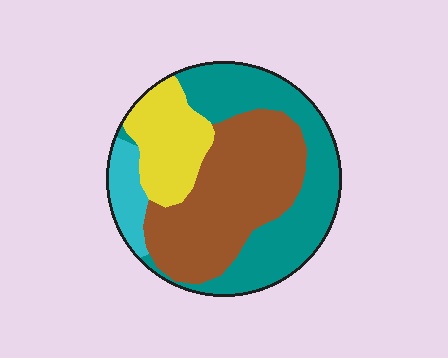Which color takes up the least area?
Cyan, at roughly 10%.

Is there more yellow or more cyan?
Yellow.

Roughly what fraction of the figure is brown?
Brown covers 38% of the figure.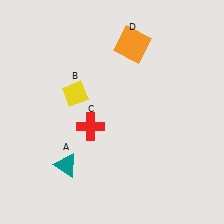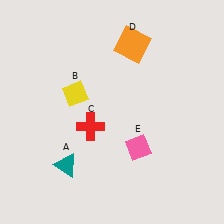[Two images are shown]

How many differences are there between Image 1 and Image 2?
There is 1 difference between the two images.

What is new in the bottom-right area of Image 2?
A pink diamond (E) was added in the bottom-right area of Image 2.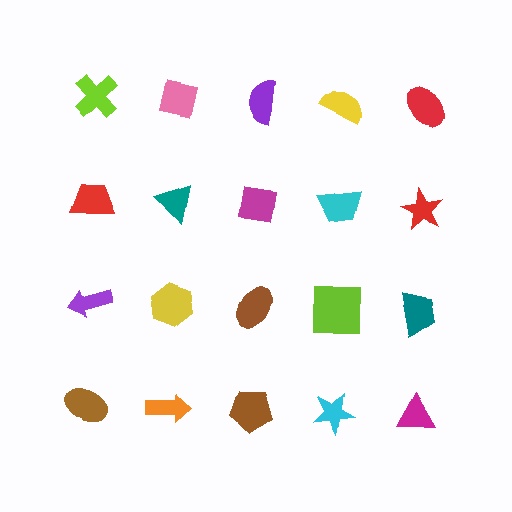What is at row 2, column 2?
A teal triangle.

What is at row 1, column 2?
A pink square.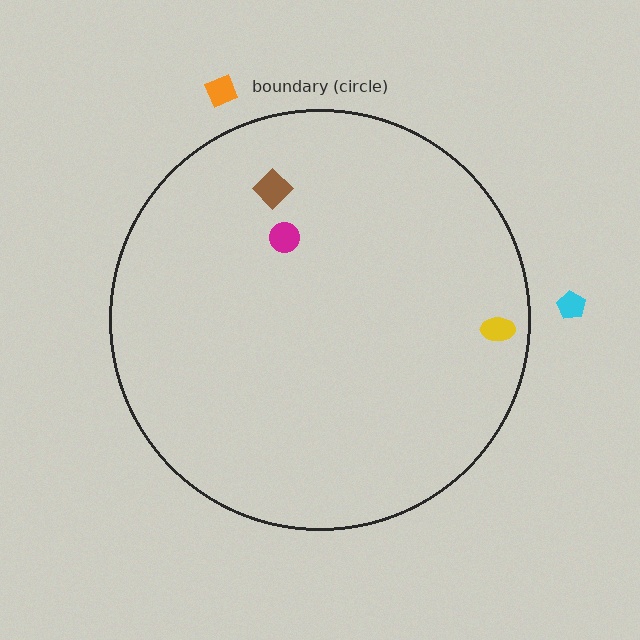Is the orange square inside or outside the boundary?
Outside.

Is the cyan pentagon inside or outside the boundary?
Outside.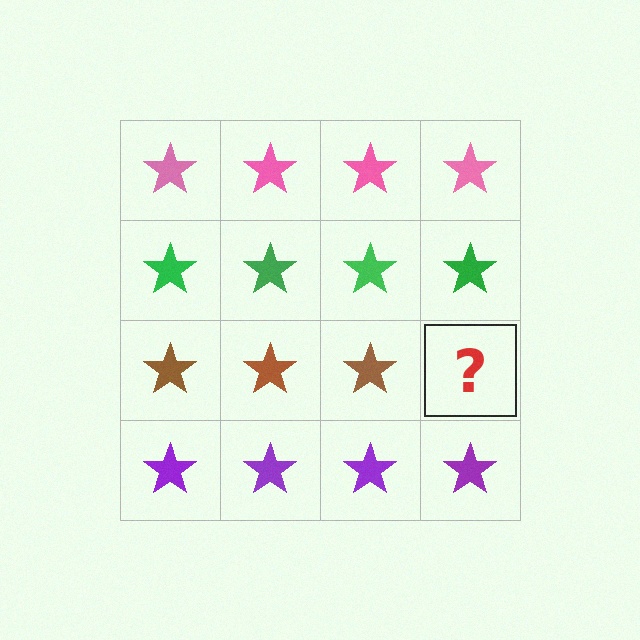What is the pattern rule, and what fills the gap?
The rule is that each row has a consistent color. The gap should be filled with a brown star.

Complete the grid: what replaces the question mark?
The question mark should be replaced with a brown star.